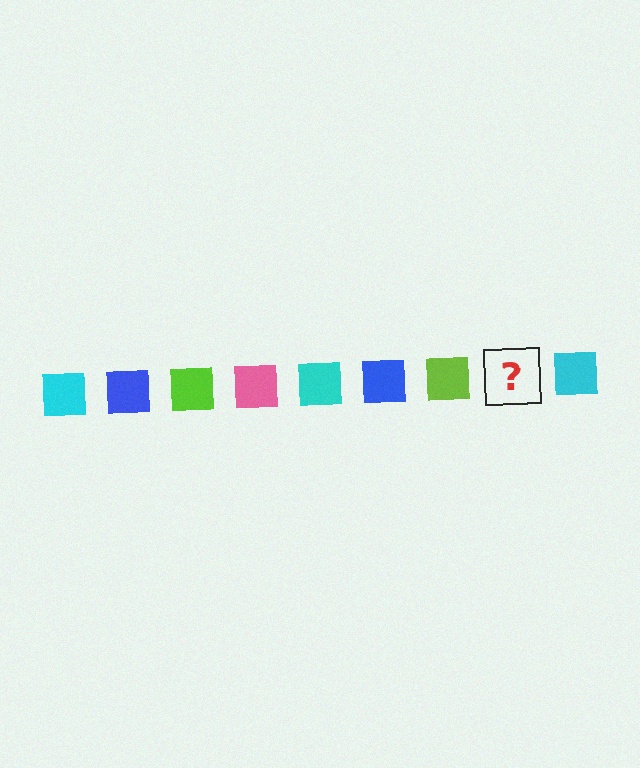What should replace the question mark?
The question mark should be replaced with a pink square.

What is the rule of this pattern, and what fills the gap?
The rule is that the pattern cycles through cyan, blue, lime, pink squares. The gap should be filled with a pink square.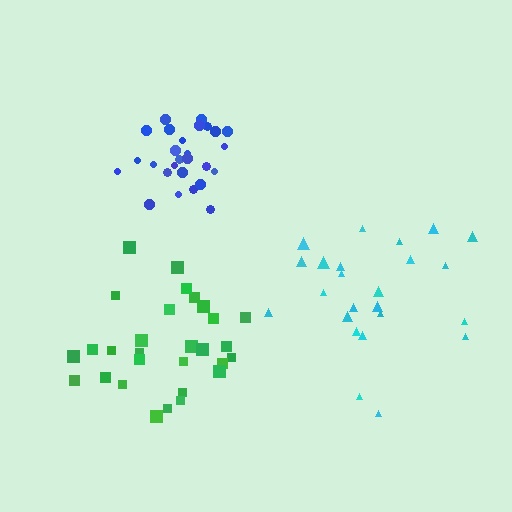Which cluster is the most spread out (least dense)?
Cyan.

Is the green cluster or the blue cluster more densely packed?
Blue.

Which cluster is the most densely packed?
Blue.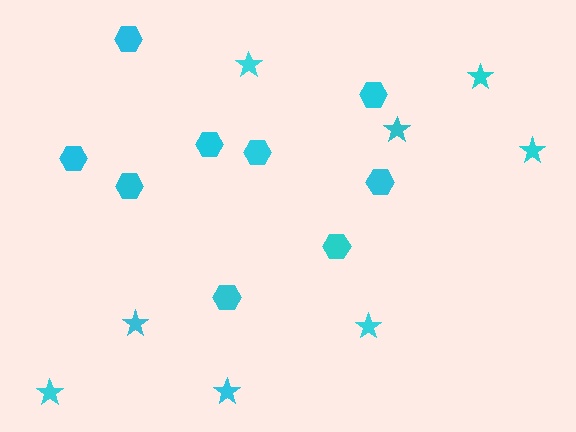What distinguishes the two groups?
There are 2 groups: one group of stars (8) and one group of hexagons (9).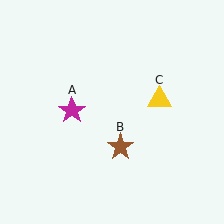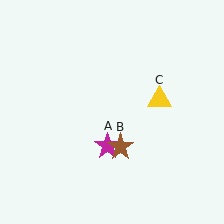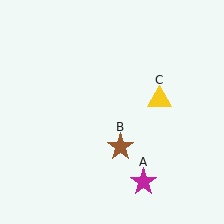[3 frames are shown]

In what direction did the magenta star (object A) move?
The magenta star (object A) moved down and to the right.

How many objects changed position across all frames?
1 object changed position: magenta star (object A).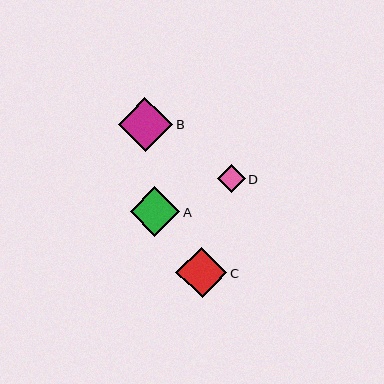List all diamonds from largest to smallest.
From largest to smallest: B, C, A, D.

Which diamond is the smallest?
Diamond D is the smallest with a size of approximately 28 pixels.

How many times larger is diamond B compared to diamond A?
Diamond B is approximately 1.1 times the size of diamond A.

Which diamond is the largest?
Diamond B is the largest with a size of approximately 55 pixels.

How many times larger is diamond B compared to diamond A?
Diamond B is approximately 1.1 times the size of diamond A.